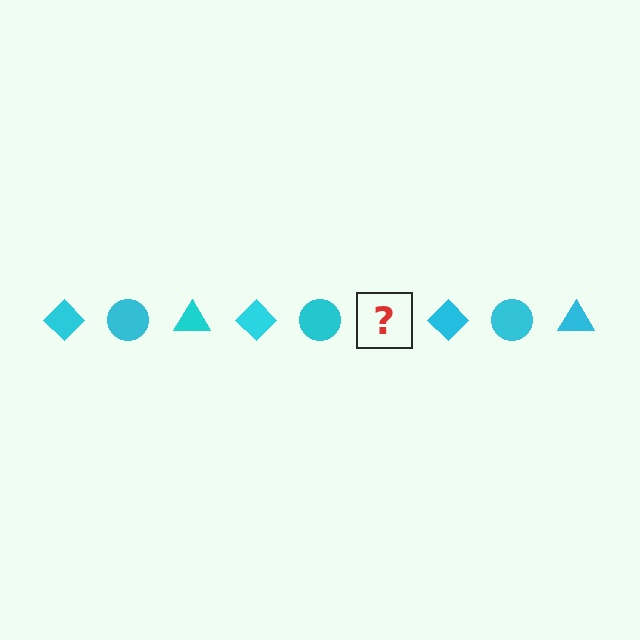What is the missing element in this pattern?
The missing element is a cyan triangle.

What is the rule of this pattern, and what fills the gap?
The rule is that the pattern cycles through diamond, circle, triangle shapes in cyan. The gap should be filled with a cyan triangle.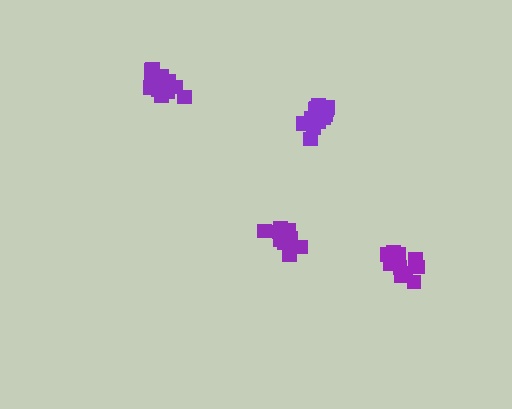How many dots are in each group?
Group 1: 20 dots, Group 2: 15 dots, Group 3: 18 dots, Group 4: 18 dots (71 total).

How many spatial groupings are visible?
There are 4 spatial groupings.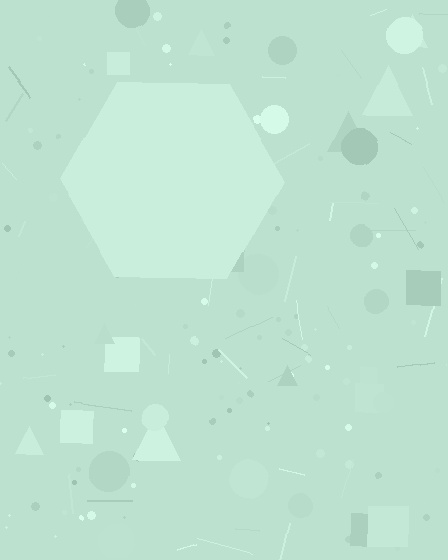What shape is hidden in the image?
A hexagon is hidden in the image.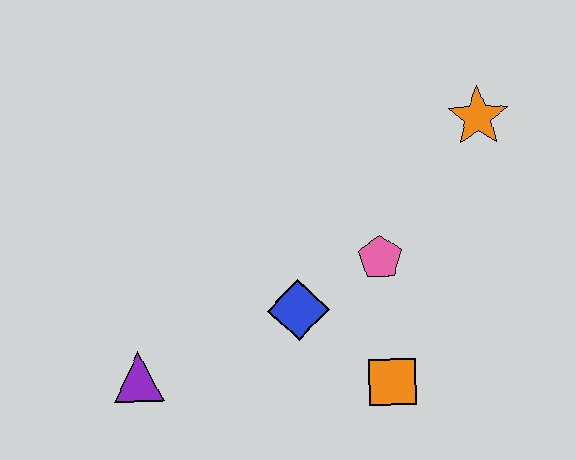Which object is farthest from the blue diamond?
The orange star is farthest from the blue diamond.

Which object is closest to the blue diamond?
The pink pentagon is closest to the blue diamond.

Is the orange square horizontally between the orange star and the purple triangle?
Yes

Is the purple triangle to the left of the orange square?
Yes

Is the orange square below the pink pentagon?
Yes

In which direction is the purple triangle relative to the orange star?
The purple triangle is to the left of the orange star.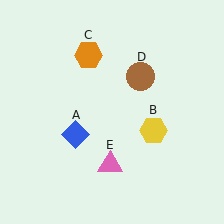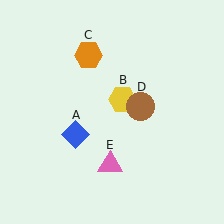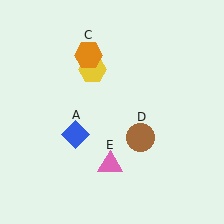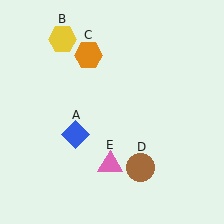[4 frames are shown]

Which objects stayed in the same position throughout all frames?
Blue diamond (object A) and orange hexagon (object C) and pink triangle (object E) remained stationary.